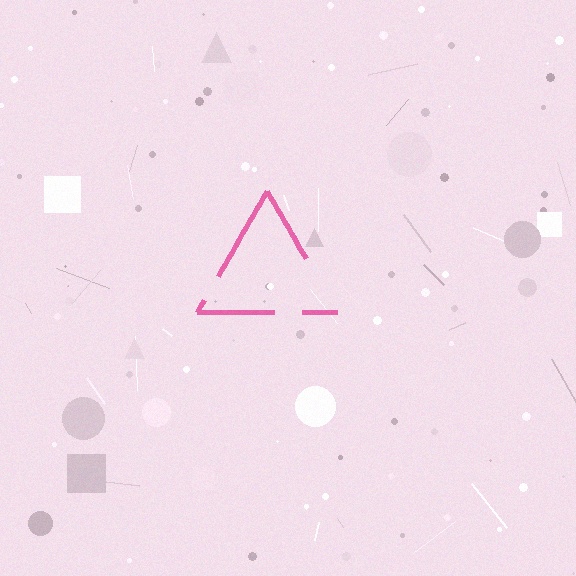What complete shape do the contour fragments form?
The contour fragments form a triangle.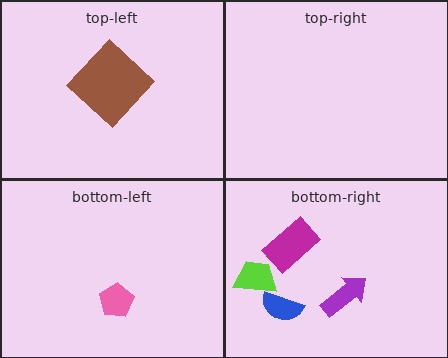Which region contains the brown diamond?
The top-left region.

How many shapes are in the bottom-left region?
1.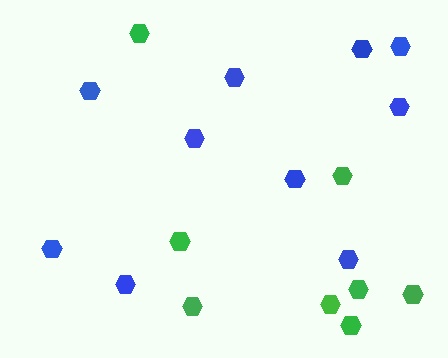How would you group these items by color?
There are 2 groups: one group of green hexagons (8) and one group of blue hexagons (10).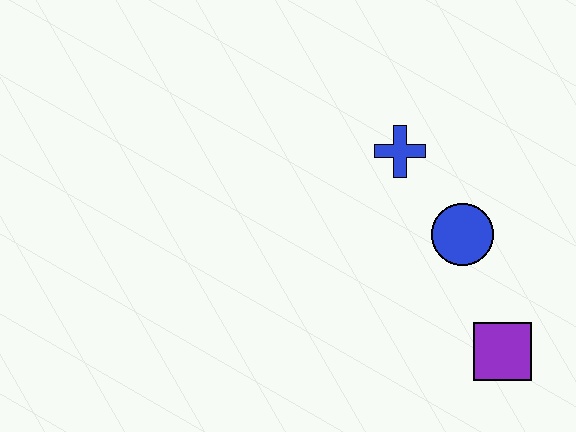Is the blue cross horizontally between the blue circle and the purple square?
No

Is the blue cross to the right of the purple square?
No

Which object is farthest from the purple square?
The blue cross is farthest from the purple square.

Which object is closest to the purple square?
The blue circle is closest to the purple square.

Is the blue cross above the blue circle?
Yes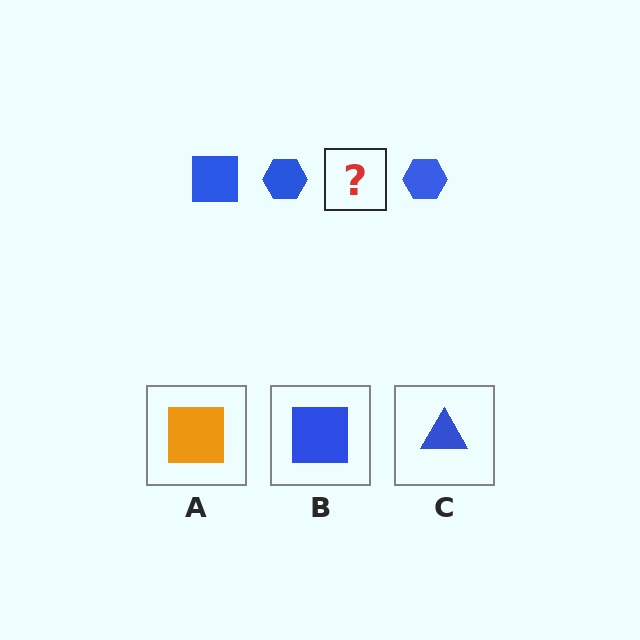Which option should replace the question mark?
Option B.